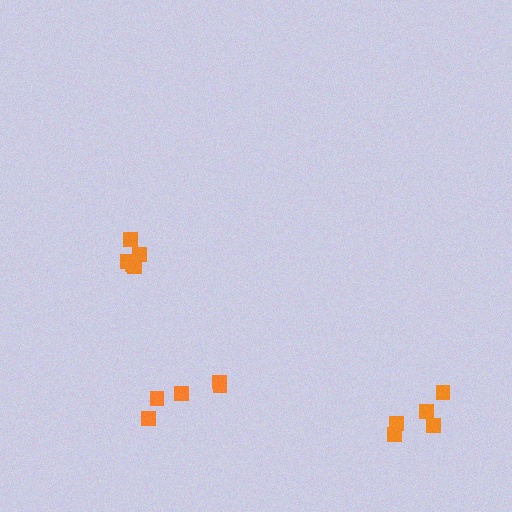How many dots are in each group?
Group 1: 5 dots, Group 2: 5 dots, Group 3: 5 dots (15 total).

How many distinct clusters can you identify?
There are 3 distinct clusters.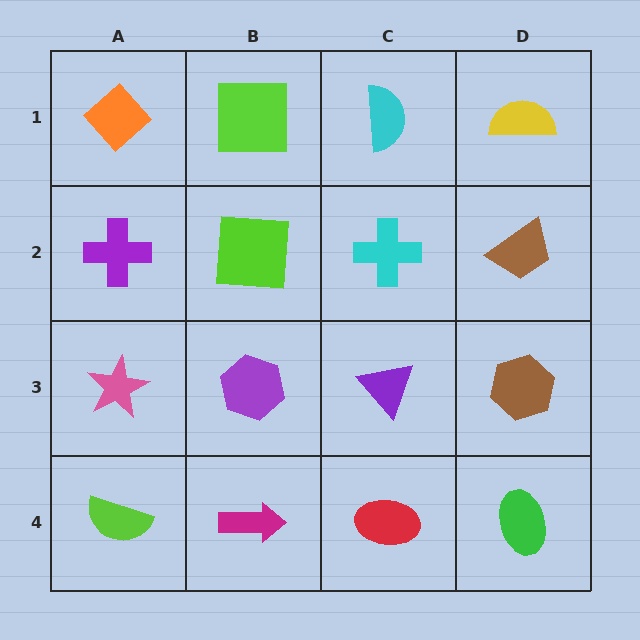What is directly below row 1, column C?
A cyan cross.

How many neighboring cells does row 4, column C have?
3.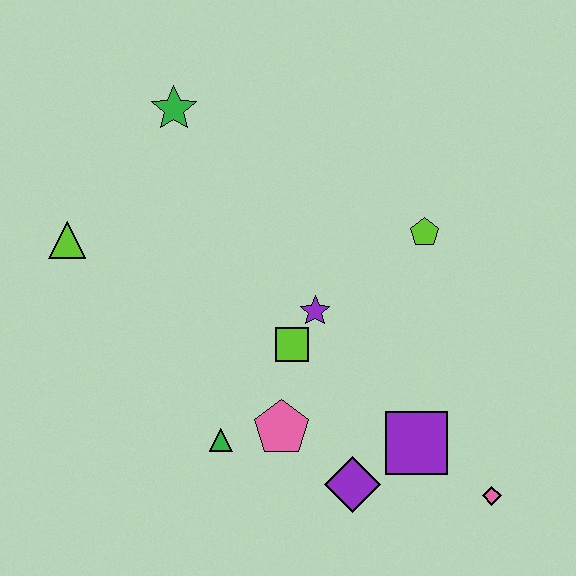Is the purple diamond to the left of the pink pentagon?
No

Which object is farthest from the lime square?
The green star is farthest from the lime square.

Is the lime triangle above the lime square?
Yes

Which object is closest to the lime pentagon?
The purple star is closest to the lime pentagon.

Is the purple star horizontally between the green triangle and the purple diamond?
Yes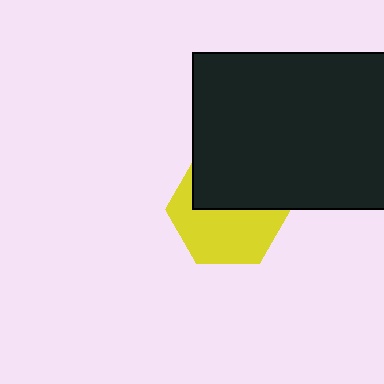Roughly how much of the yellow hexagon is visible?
About half of it is visible (roughly 56%).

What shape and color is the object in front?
The object in front is a black rectangle.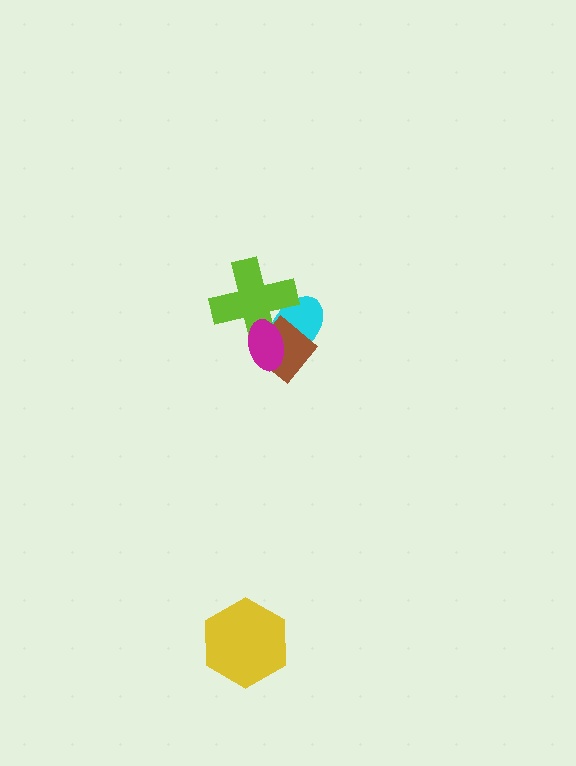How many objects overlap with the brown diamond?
3 objects overlap with the brown diamond.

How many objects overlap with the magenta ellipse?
3 objects overlap with the magenta ellipse.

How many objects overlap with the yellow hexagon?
0 objects overlap with the yellow hexagon.